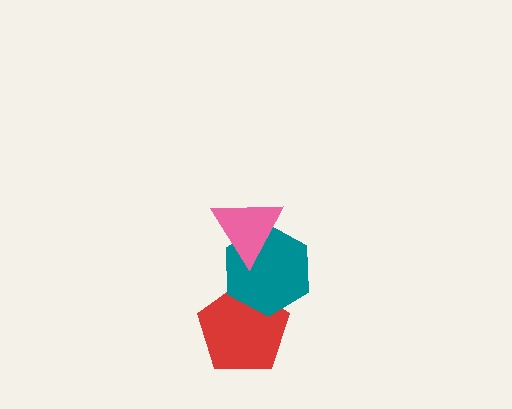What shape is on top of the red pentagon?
The teal hexagon is on top of the red pentagon.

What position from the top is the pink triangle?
The pink triangle is 1st from the top.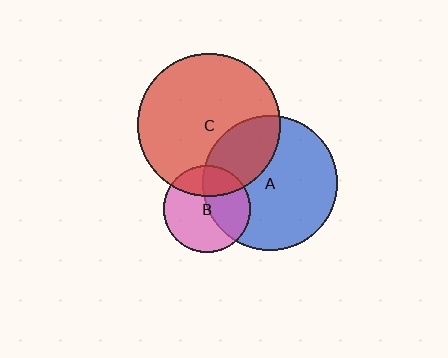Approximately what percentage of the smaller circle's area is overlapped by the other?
Approximately 25%.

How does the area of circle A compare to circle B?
Approximately 2.4 times.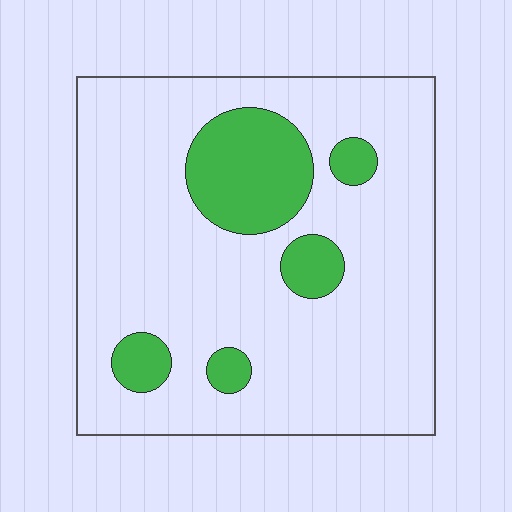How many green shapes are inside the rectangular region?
5.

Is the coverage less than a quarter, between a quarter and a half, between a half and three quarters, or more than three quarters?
Less than a quarter.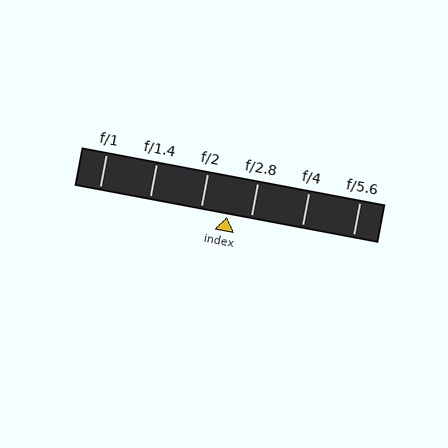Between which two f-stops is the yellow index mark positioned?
The index mark is between f/2 and f/2.8.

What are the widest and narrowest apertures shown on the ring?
The widest aperture shown is f/1 and the narrowest is f/5.6.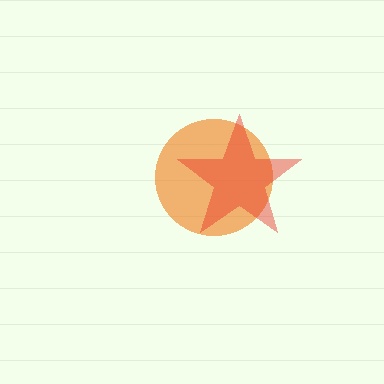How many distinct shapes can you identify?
There are 2 distinct shapes: an orange circle, a red star.